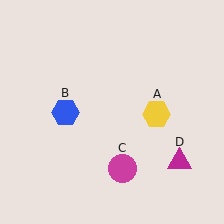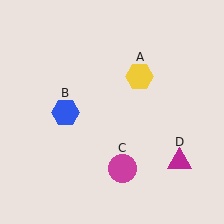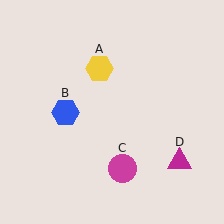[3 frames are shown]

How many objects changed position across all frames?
1 object changed position: yellow hexagon (object A).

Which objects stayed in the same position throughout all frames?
Blue hexagon (object B) and magenta circle (object C) and magenta triangle (object D) remained stationary.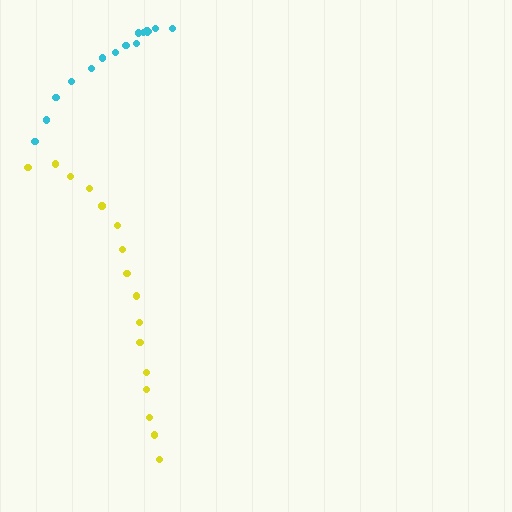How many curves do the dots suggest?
There are 2 distinct paths.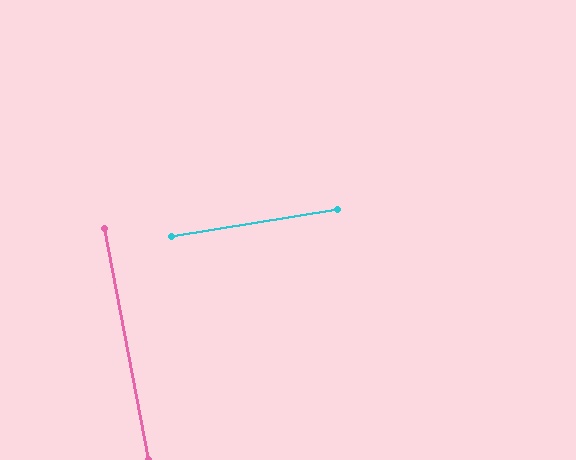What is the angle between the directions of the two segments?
Approximately 88 degrees.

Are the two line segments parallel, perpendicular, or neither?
Perpendicular — they meet at approximately 88°.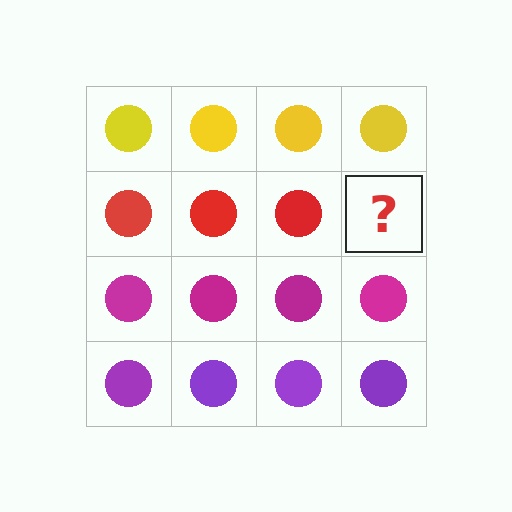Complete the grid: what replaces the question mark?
The question mark should be replaced with a red circle.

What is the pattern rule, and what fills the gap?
The rule is that each row has a consistent color. The gap should be filled with a red circle.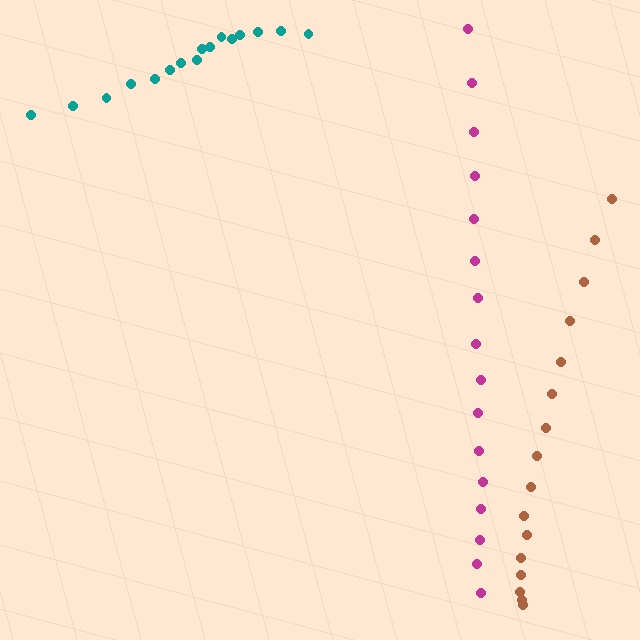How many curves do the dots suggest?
There are 3 distinct paths.